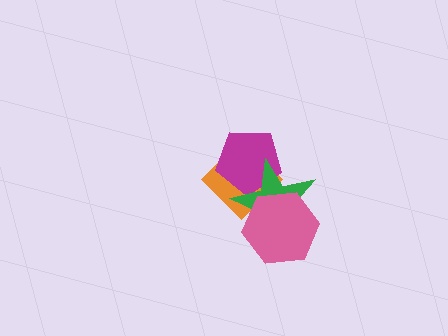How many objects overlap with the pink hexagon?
2 objects overlap with the pink hexagon.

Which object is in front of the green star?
The pink hexagon is in front of the green star.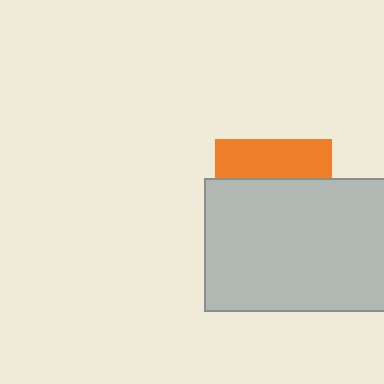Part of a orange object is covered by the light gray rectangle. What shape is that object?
It is a square.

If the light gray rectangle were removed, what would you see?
You would see the complete orange square.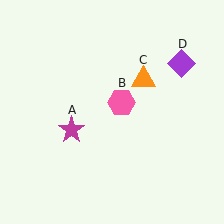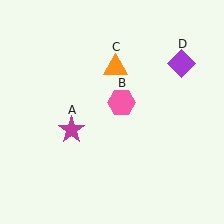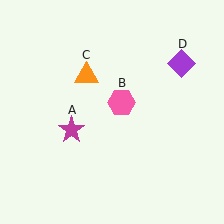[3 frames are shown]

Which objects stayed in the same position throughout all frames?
Magenta star (object A) and pink hexagon (object B) and purple diamond (object D) remained stationary.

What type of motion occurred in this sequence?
The orange triangle (object C) rotated counterclockwise around the center of the scene.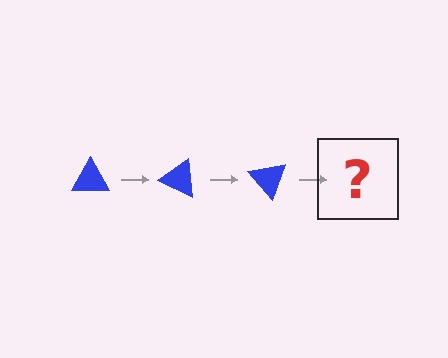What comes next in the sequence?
The next element should be a blue triangle rotated 75 degrees.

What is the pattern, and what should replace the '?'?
The pattern is that the triangle rotates 25 degrees each step. The '?' should be a blue triangle rotated 75 degrees.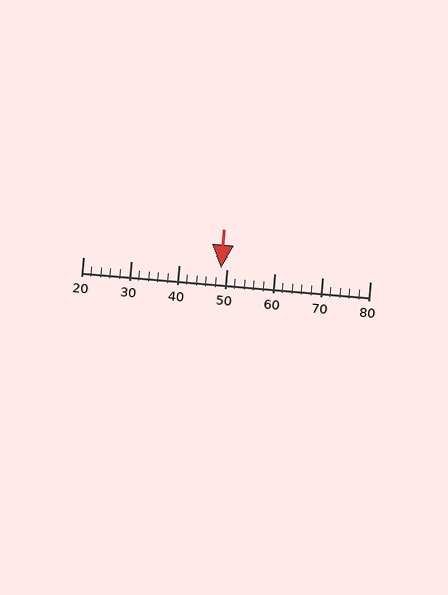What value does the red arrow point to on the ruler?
The red arrow points to approximately 49.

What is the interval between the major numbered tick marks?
The major tick marks are spaced 10 units apart.